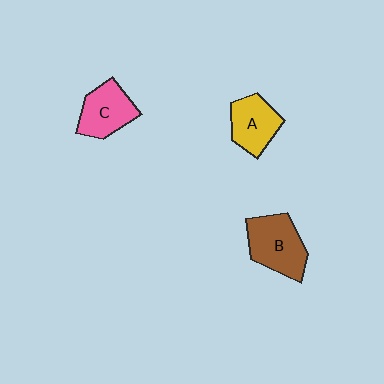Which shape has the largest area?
Shape B (brown).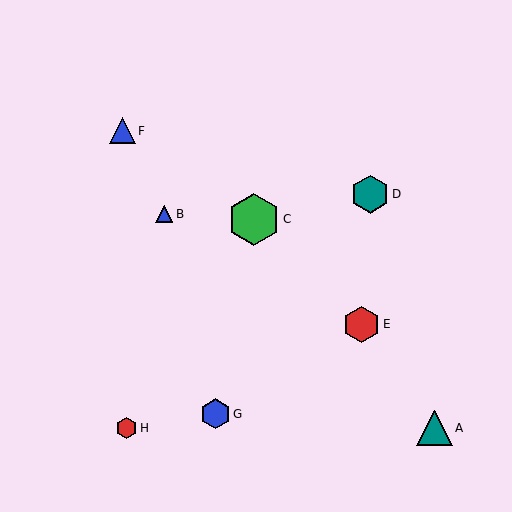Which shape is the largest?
The green hexagon (labeled C) is the largest.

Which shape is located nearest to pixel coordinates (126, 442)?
The red hexagon (labeled H) at (127, 428) is nearest to that location.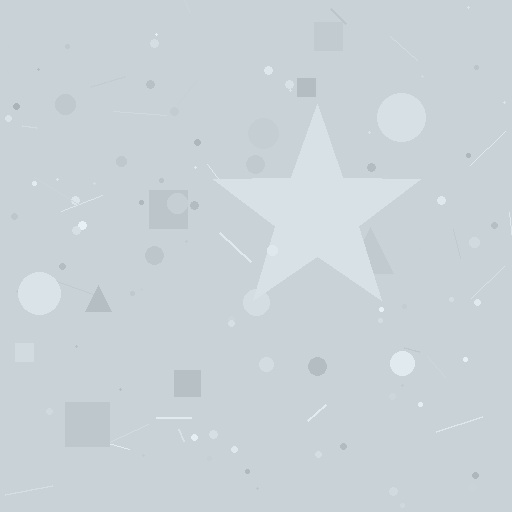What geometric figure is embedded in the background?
A star is embedded in the background.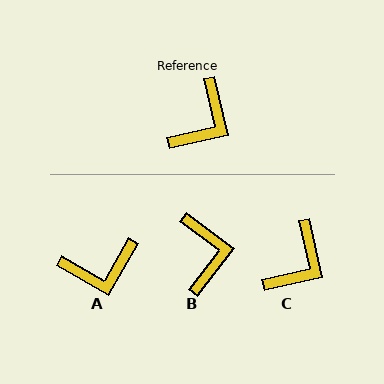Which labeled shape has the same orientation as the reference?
C.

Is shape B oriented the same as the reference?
No, it is off by about 40 degrees.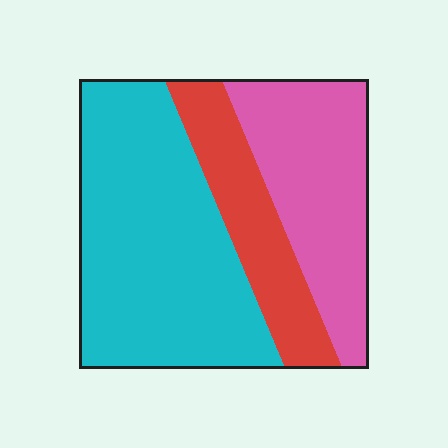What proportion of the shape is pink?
Pink covers about 30% of the shape.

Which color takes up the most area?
Cyan, at roughly 50%.